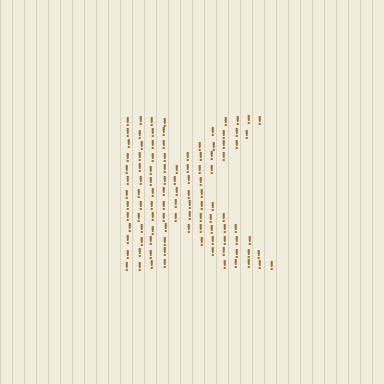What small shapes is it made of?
It is made of small exclamation marks.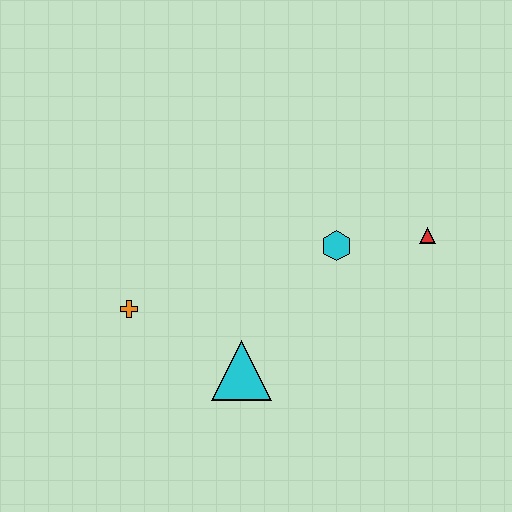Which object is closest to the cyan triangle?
The orange cross is closest to the cyan triangle.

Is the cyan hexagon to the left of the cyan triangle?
No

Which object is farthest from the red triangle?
The orange cross is farthest from the red triangle.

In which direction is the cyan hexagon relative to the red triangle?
The cyan hexagon is to the left of the red triangle.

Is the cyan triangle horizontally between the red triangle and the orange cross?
Yes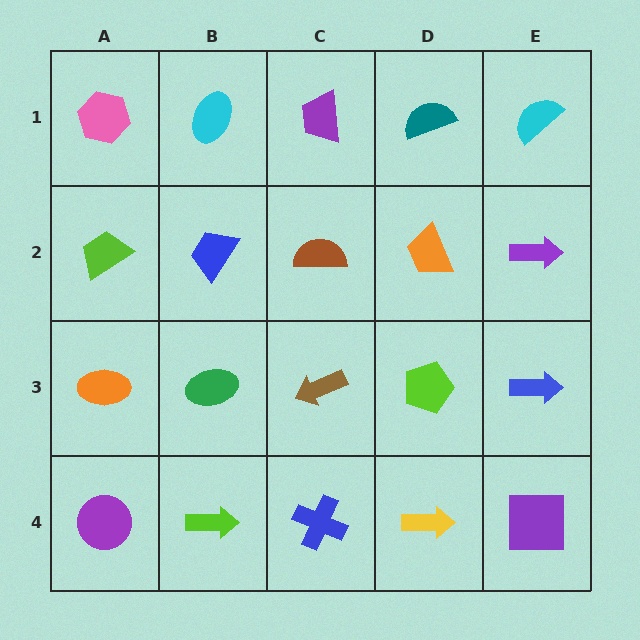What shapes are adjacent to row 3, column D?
An orange trapezoid (row 2, column D), a yellow arrow (row 4, column D), a brown arrow (row 3, column C), a blue arrow (row 3, column E).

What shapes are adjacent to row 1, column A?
A lime trapezoid (row 2, column A), a cyan ellipse (row 1, column B).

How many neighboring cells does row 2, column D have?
4.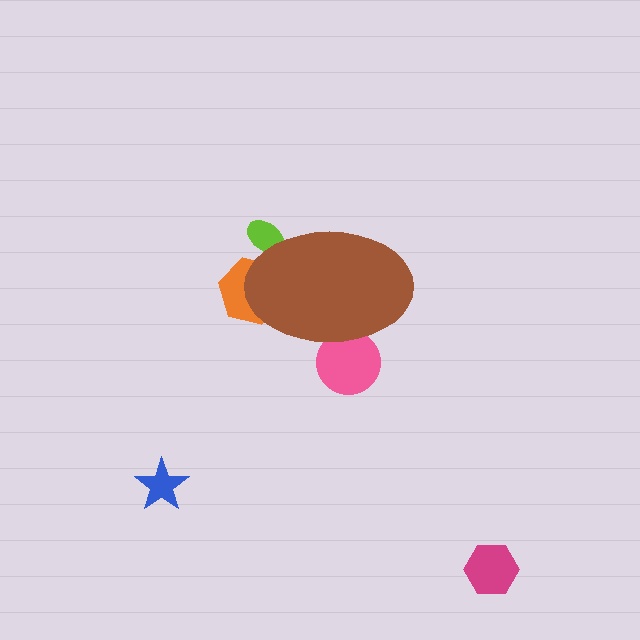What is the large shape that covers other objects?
A brown ellipse.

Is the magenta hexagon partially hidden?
No, the magenta hexagon is fully visible.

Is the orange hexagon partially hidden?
Yes, the orange hexagon is partially hidden behind the brown ellipse.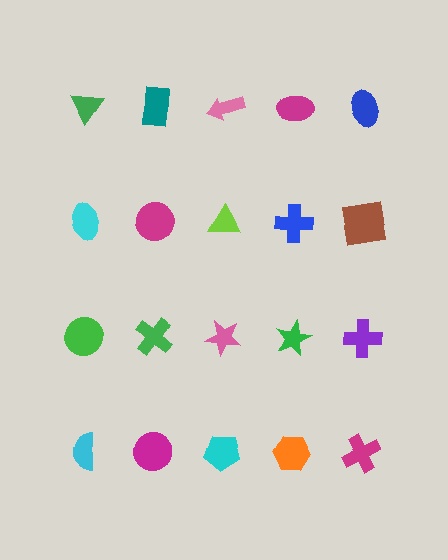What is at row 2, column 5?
A brown square.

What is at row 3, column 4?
A green star.